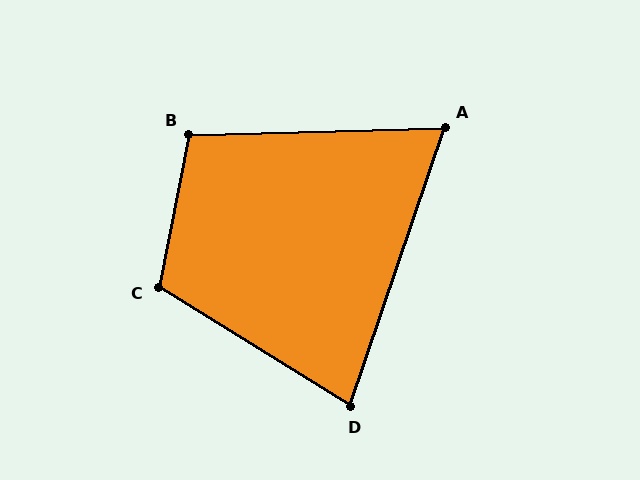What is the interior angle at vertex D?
Approximately 77 degrees (acute).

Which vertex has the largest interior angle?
C, at approximately 110 degrees.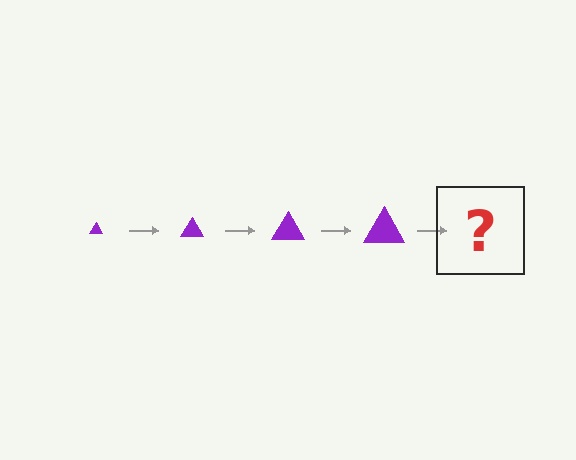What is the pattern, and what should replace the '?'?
The pattern is that the triangle gets progressively larger each step. The '?' should be a purple triangle, larger than the previous one.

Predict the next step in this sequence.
The next step is a purple triangle, larger than the previous one.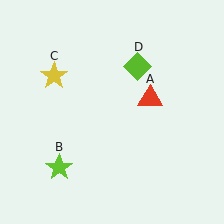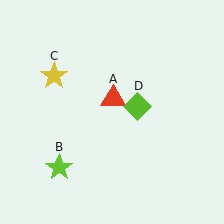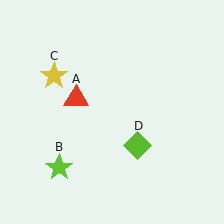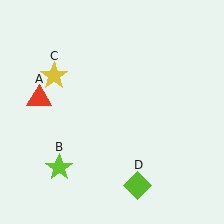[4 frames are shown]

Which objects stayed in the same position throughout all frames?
Lime star (object B) and yellow star (object C) remained stationary.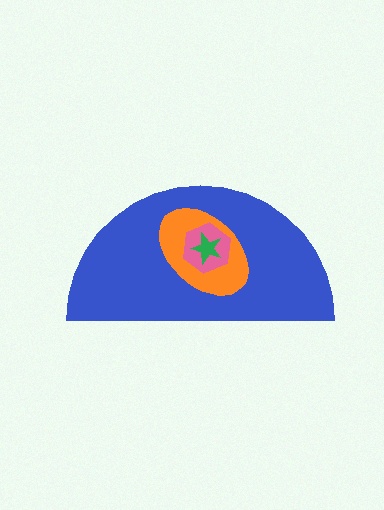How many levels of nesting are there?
4.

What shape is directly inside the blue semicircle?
The orange ellipse.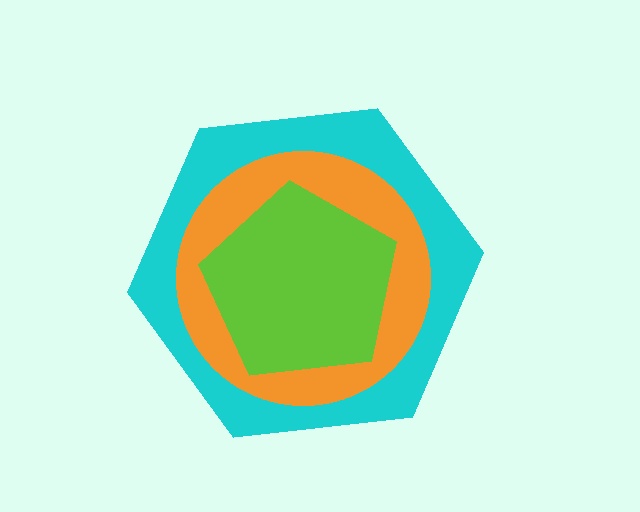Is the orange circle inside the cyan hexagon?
Yes.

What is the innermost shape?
The lime pentagon.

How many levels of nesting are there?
3.